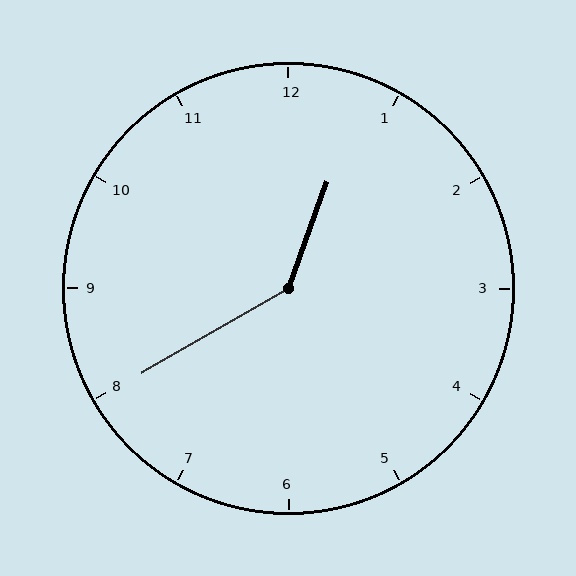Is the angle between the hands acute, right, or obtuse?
It is obtuse.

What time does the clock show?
12:40.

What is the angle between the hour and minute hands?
Approximately 140 degrees.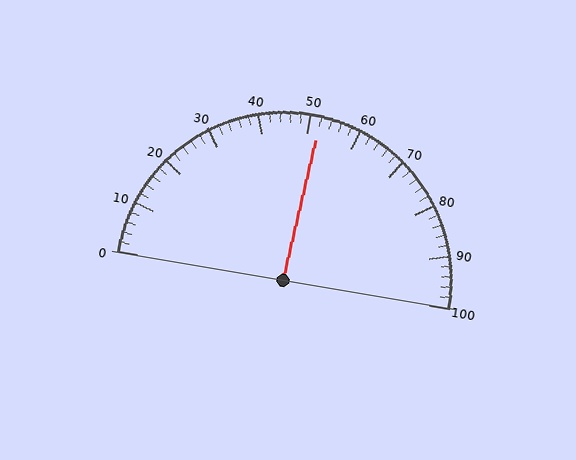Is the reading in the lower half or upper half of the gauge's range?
The reading is in the upper half of the range (0 to 100).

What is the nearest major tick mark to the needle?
The nearest major tick mark is 50.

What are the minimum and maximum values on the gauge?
The gauge ranges from 0 to 100.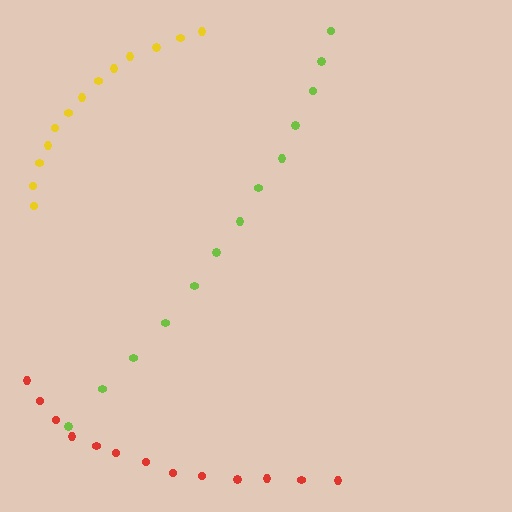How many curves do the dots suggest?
There are 3 distinct paths.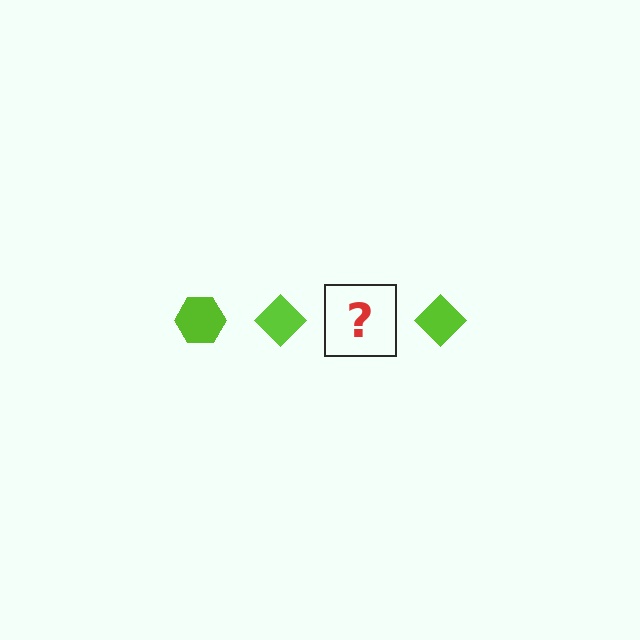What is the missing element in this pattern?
The missing element is a lime hexagon.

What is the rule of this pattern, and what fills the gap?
The rule is that the pattern cycles through hexagon, diamond shapes in lime. The gap should be filled with a lime hexagon.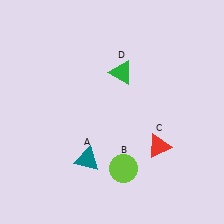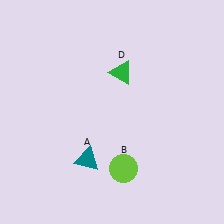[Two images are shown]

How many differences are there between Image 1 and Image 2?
There is 1 difference between the two images.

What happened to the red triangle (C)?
The red triangle (C) was removed in Image 2. It was in the bottom-right area of Image 1.